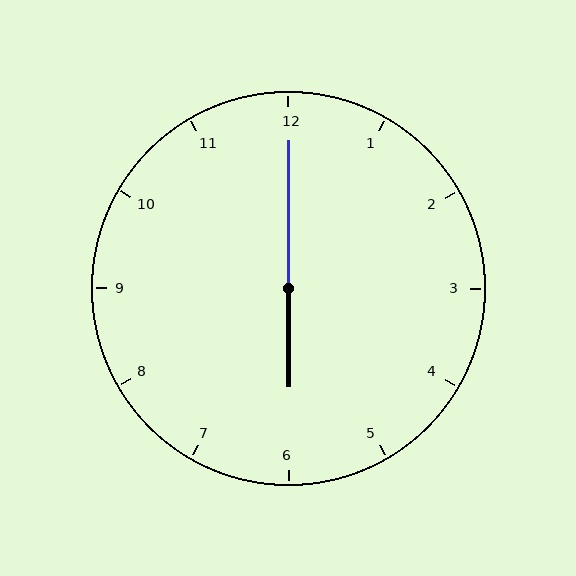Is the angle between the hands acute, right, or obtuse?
It is obtuse.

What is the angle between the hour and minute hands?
Approximately 180 degrees.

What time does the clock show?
6:00.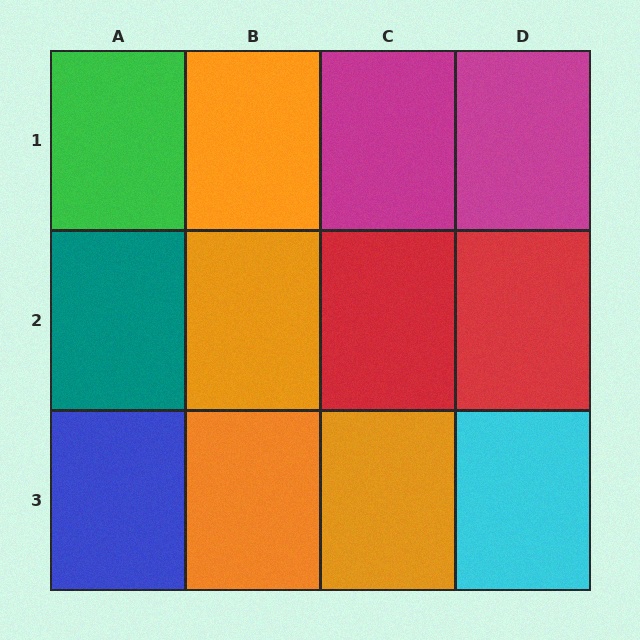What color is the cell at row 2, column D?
Red.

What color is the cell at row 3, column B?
Orange.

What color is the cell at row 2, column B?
Orange.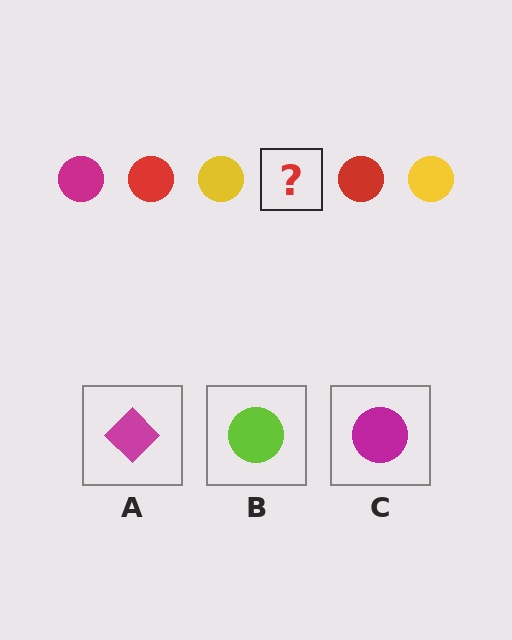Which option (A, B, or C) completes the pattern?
C.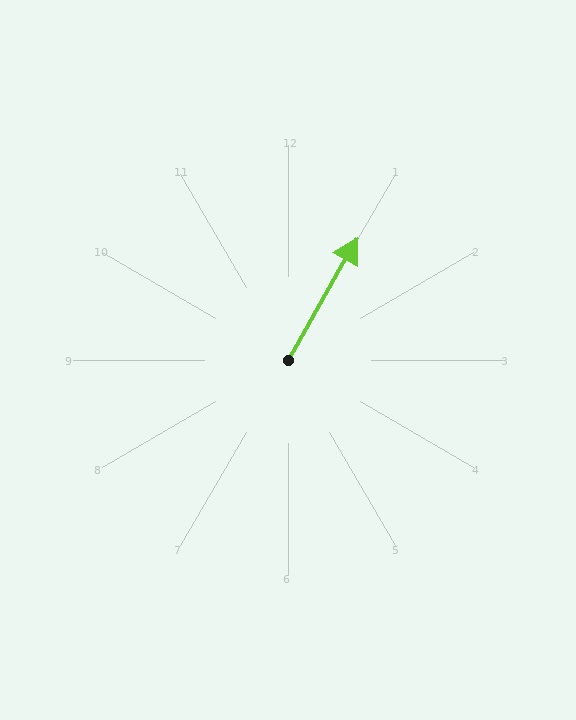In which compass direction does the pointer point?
Northeast.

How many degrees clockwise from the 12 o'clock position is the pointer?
Approximately 30 degrees.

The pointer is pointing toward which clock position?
Roughly 1 o'clock.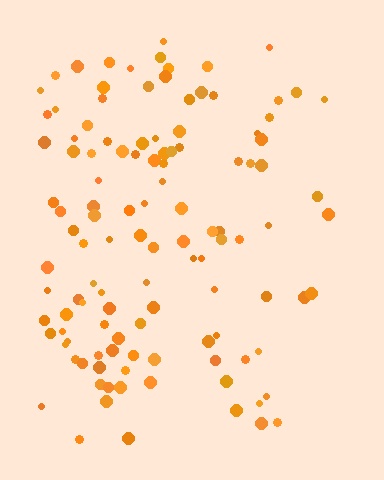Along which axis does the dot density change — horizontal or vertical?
Horizontal.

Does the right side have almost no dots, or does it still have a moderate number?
Still a moderate number, just noticeably fewer than the left.